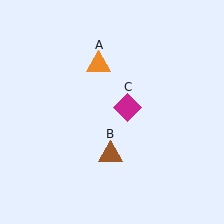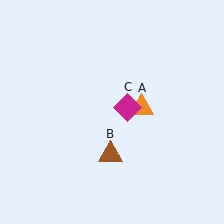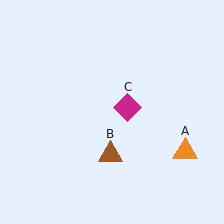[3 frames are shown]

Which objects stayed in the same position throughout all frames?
Brown triangle (object B) and magenta diamond (object C) remained stationary.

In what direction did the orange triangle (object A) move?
The orange triangle (object A) moved down and to the right.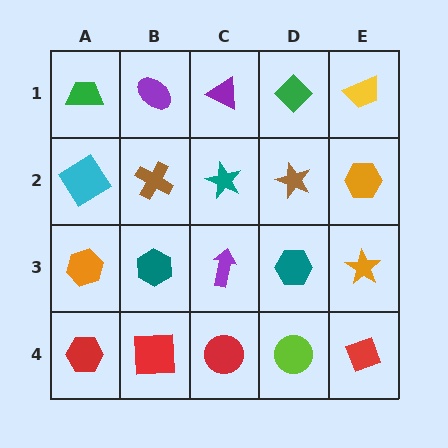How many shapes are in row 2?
5 shapes.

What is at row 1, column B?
A purple ellipse.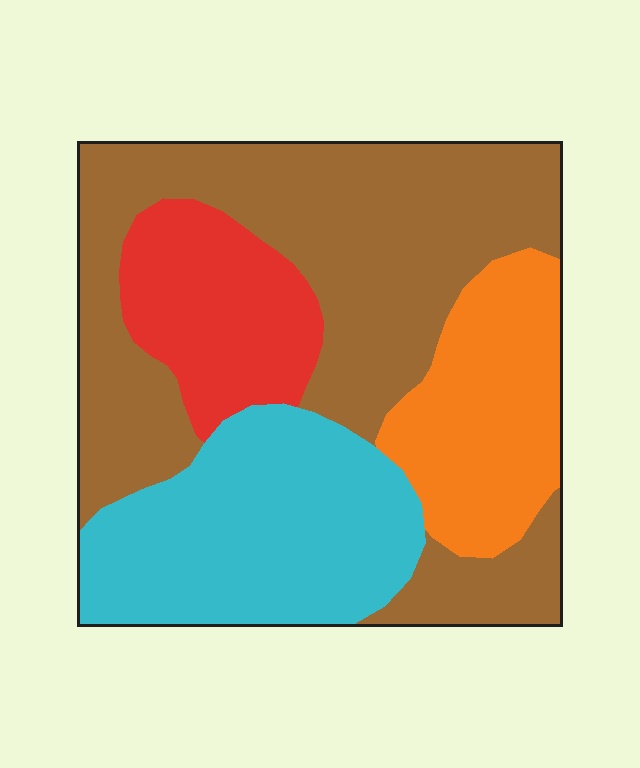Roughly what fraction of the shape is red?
Red covers roughly 15% of the shape.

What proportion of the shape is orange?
Orange takes up about one sixth (1/6) of the shape.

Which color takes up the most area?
Brown, at roughly 45%.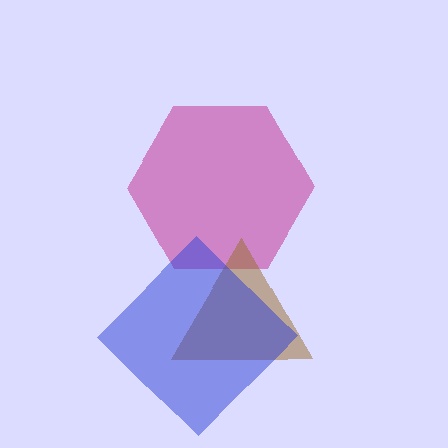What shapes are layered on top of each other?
The layered shapes are: a magenta hexagon, a brown triangle, a blue diamond.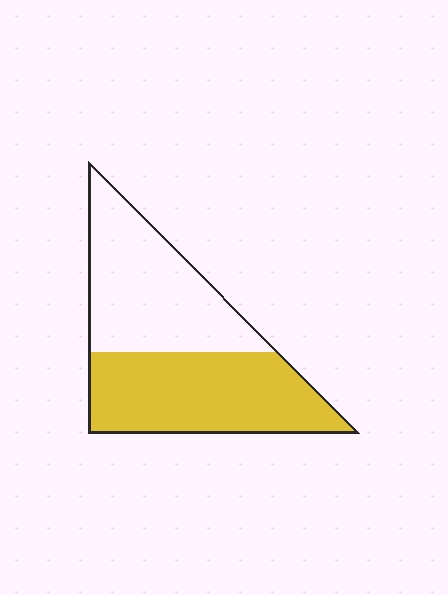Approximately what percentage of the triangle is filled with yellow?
Approximately 50%.